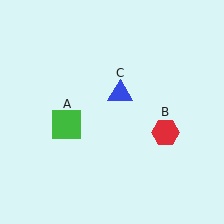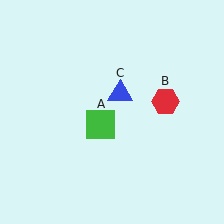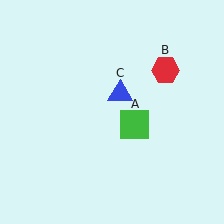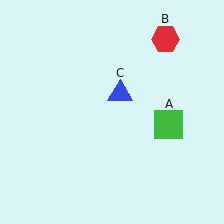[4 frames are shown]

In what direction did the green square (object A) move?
The green square (object A) moved right.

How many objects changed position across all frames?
2 objects changed position: green square (object A), red hexagon (object B).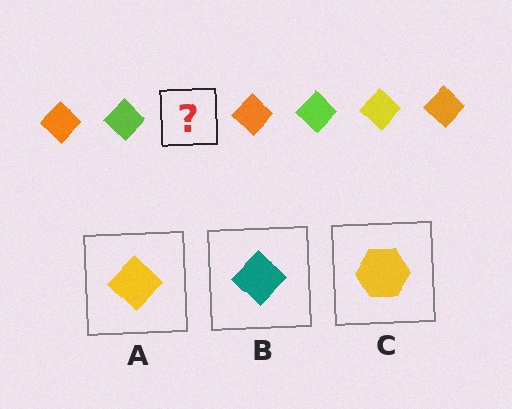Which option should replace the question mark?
Option A.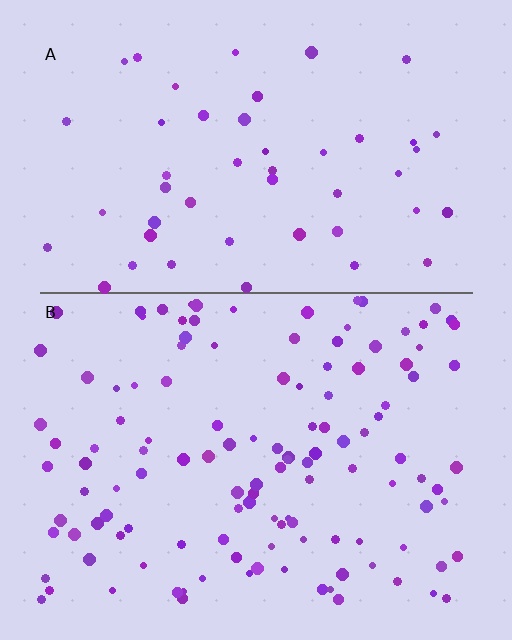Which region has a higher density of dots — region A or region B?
B (the bottom).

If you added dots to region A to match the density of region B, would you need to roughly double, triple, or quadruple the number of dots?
Approximately triple.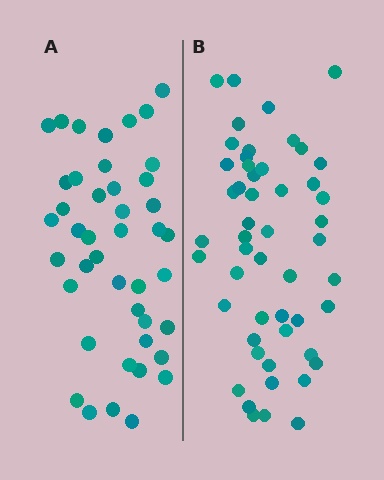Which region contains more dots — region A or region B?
Region B (the right region) has more dots.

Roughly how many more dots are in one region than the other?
Region B has roughly 8 or so more dots than region A.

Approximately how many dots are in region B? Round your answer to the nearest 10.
About 50 dots. (The exact count is 51, which rounds to 50.)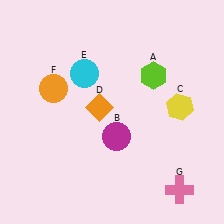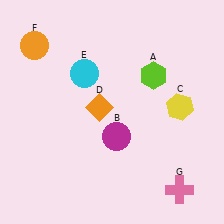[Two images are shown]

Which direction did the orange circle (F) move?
The orange circle (F) moved up.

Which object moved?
The orange circle (F) moved up.